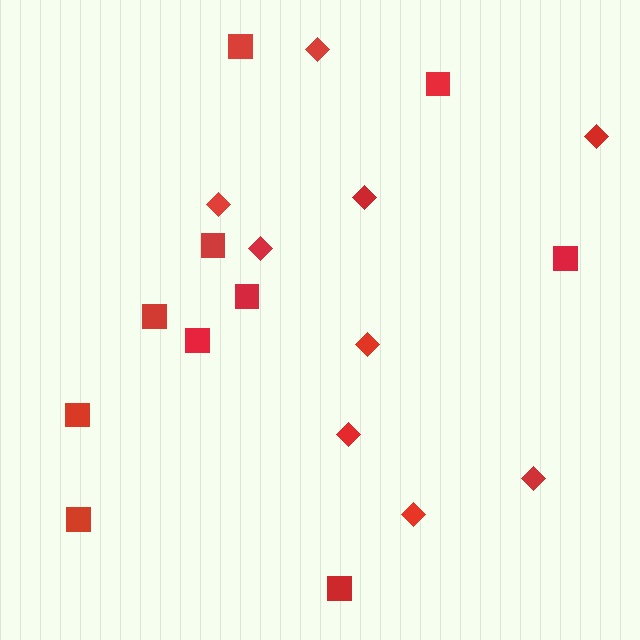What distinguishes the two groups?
There are 2 groups: one group of diamonds (9) and one group of squares (10).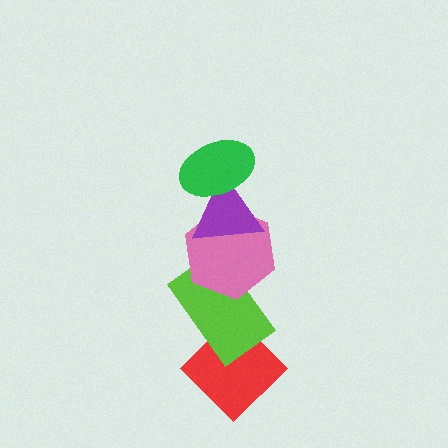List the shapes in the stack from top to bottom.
From top to bottom: the green ellipse, the purple triangle, the pink hexagon, the lime rectangle, the red diamond.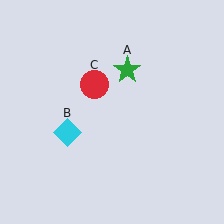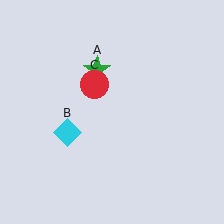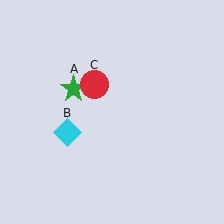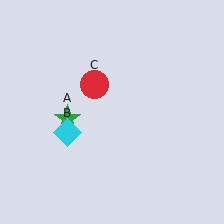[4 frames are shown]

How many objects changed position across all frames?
1 object changed position: green star (object A).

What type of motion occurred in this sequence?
The green star (object A) rotated counterclockwise around the center of the scene.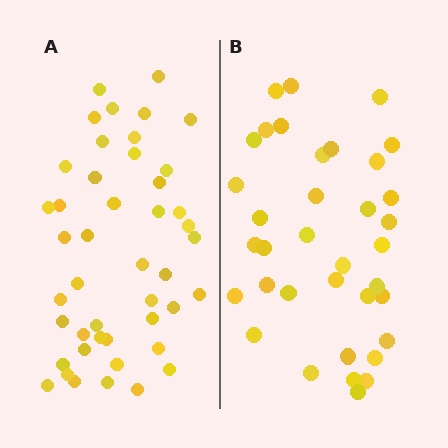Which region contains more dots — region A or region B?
Region A (the left region) has more dots.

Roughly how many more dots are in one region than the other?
Region A has roughly 8 or so more dots than region B.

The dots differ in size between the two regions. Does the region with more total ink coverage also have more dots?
No. Region B has more total ink coverage because its dots are larger, but region A actually contains more individual dots. Total area can be misleading — the number of items is what matters here.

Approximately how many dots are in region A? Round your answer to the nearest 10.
About 40 dots. (The exact count is 45, which rounds to 40.)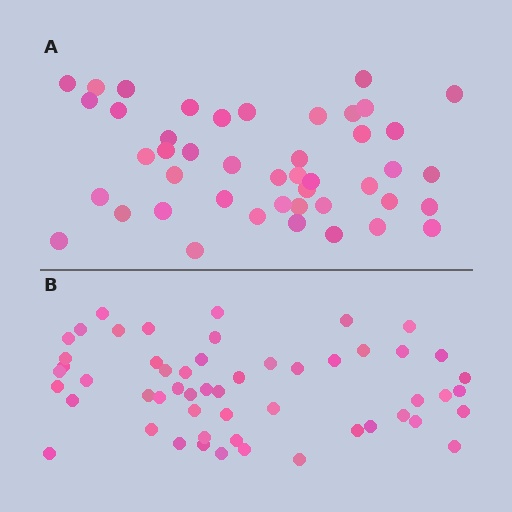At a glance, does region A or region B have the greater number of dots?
Region B (the bottom region) has more dots.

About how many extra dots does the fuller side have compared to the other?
Region B has roughly 8 or so more dots than region A.